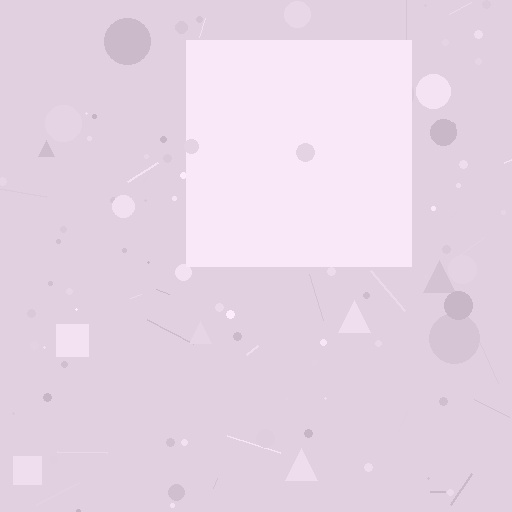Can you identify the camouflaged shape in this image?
The camouflaged shape is a square.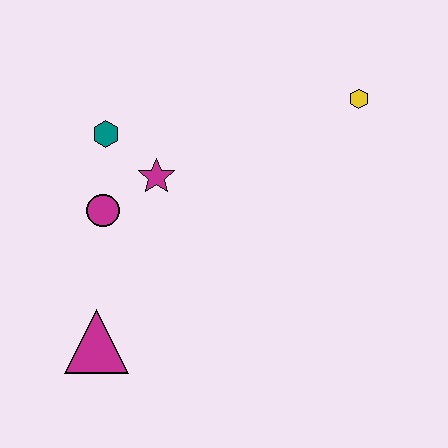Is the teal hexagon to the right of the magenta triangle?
Yes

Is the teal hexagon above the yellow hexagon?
No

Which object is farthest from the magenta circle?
The yellow hexagon is farthest from the magenta circle.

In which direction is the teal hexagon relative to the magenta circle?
The teal hexagon is above the magenta circle.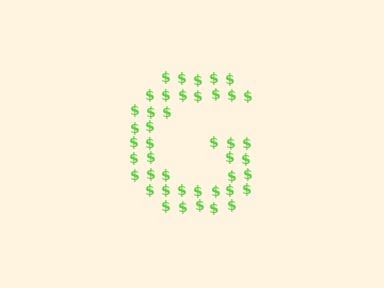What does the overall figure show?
The overall figure shows the letter G.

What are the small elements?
The small elements are dollar signs.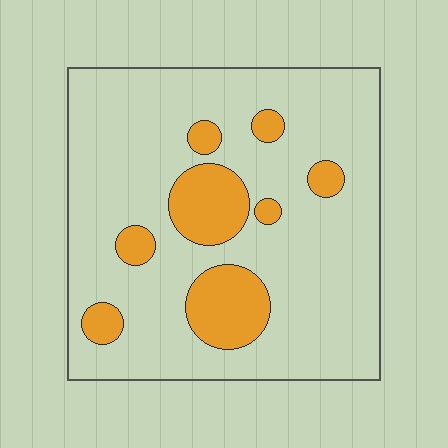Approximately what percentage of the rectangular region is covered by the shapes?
Approximately 20%.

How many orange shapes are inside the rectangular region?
8.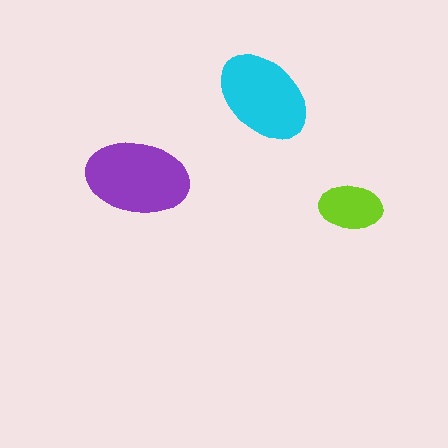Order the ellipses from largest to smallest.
the purple one, the cyan one, the lime one.